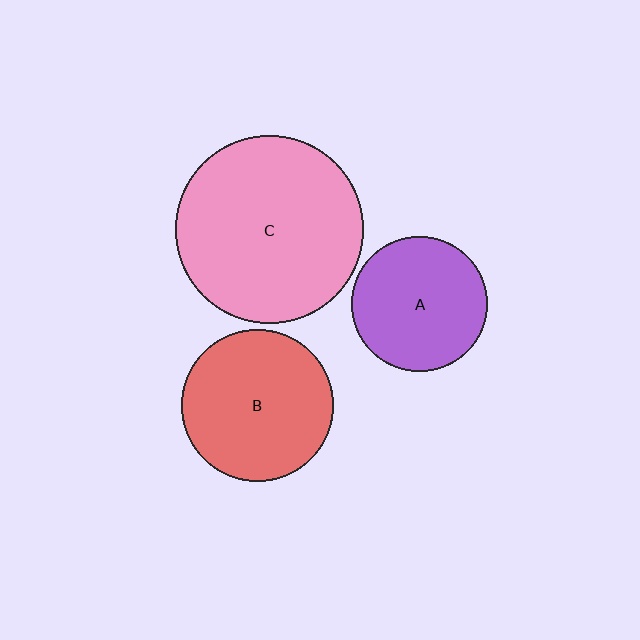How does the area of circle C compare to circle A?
Approximately 1.9 times.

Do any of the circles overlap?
No, none of the circles overlap.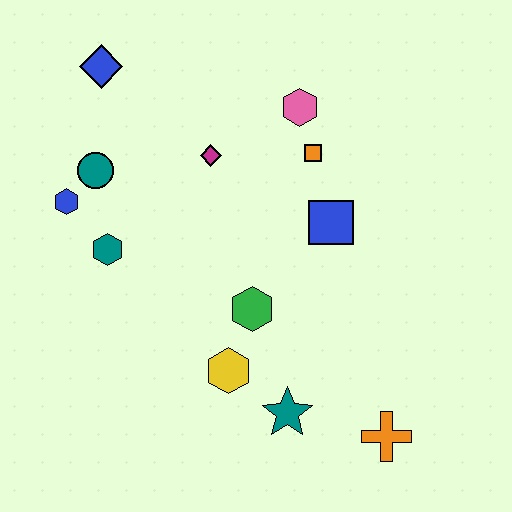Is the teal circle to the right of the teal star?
No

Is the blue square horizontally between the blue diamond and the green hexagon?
No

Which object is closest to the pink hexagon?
The orange square is closest to the pink hexagon.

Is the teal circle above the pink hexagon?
No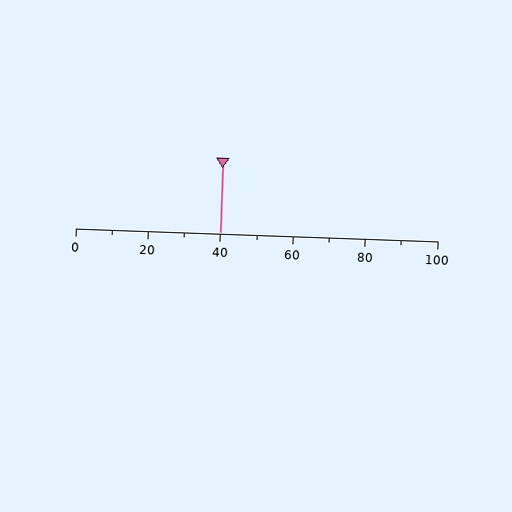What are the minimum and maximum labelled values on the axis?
The axis runs from 0 to 100.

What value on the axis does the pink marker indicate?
The marker indicates approximately 40.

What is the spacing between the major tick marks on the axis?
The major ticks are spaced 20 apart.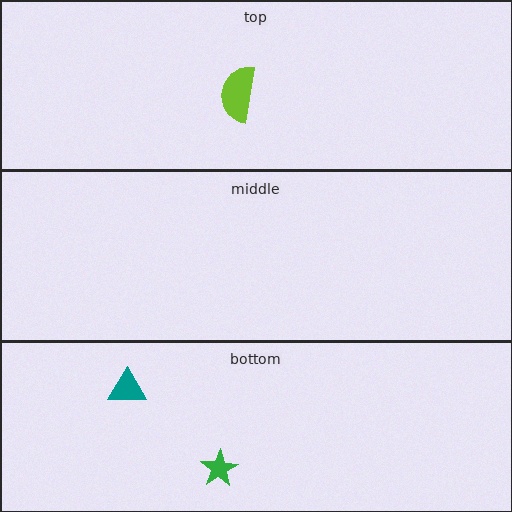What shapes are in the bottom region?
The green star, the teal triangle.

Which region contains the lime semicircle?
The top region.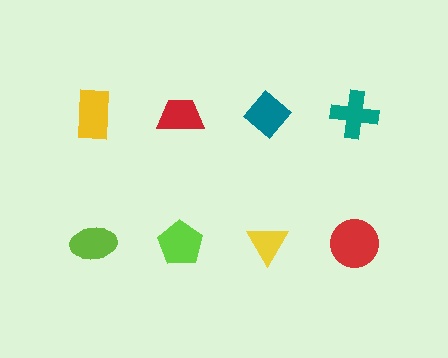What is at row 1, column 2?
A red trapezoid.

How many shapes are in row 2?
4 shapes.